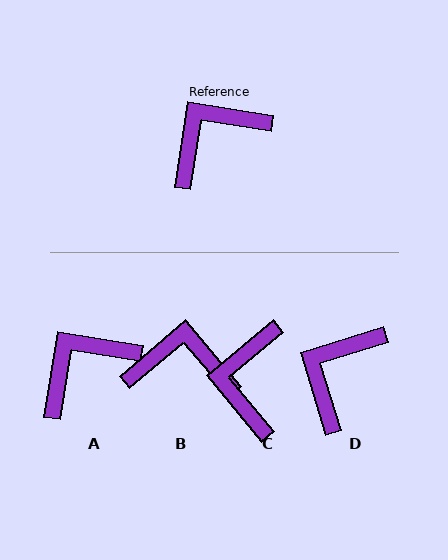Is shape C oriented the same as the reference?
No, it is off by about 49 degrees.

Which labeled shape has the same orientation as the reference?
A.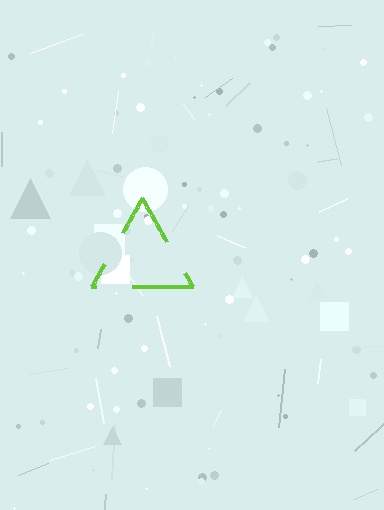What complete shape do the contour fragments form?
The contour fragments form a triangle.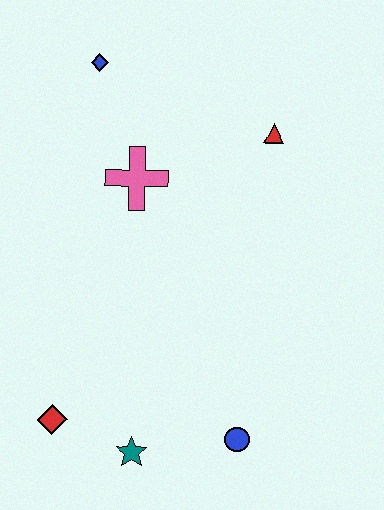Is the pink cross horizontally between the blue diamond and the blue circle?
Yes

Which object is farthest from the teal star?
The blue diamond is farthest from the teal star.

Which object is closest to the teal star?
The red diamond is closest to the teal star.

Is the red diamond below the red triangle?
Yes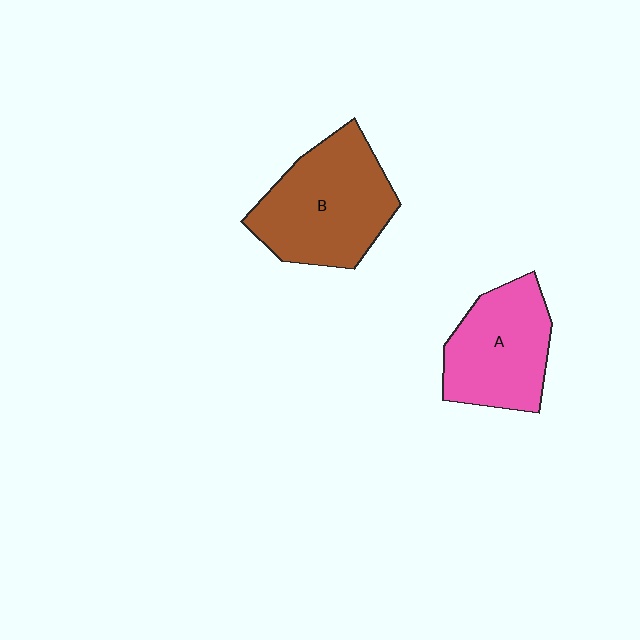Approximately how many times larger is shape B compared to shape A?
Approximately 1.2 times.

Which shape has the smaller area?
Shape A (pink).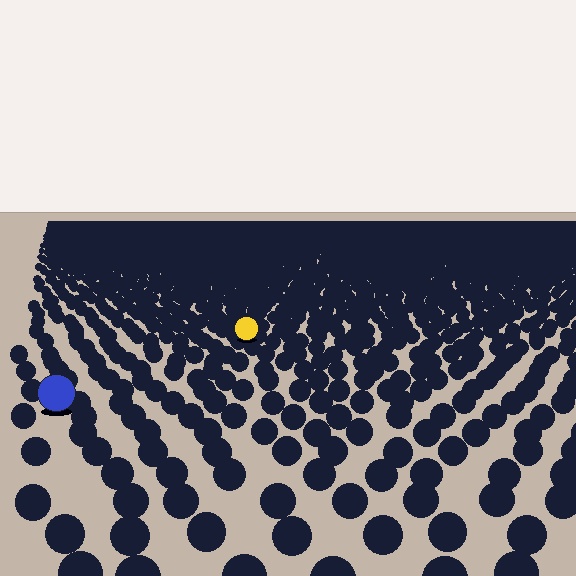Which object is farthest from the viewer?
The yellow circle is farthest from the viewer. It appears smaller and the ground texture around it is denser.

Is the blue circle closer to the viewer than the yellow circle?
Yes. The blue circle is closer — you can tell from the texture gradient: the ground texture is coarser near it.